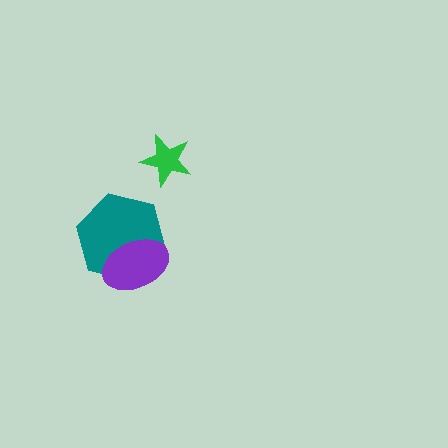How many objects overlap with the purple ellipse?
1 object overlaps with the purple ellipse.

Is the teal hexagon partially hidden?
Yes, it is partially covered by another shape.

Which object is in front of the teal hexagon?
The purple ellipse is in front of the teal hexagon.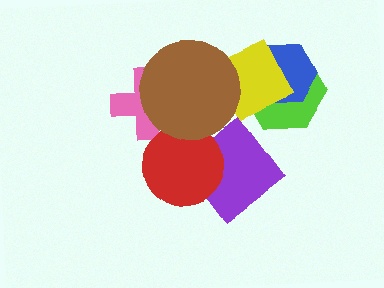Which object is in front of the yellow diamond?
The brown circle is in front of the yellow diamond.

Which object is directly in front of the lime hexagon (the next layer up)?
The blue hexagon is directly in front of the lime hexagon.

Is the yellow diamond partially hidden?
Yes, it is partially covered by another shape.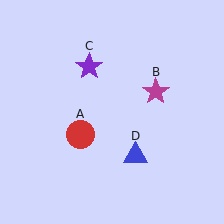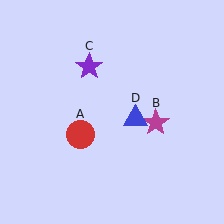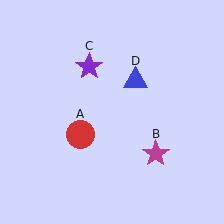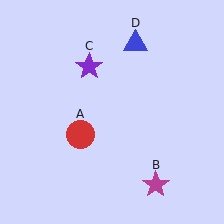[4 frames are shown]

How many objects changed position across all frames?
2 objects changed position: magenta star (object B), blue triangle (object D).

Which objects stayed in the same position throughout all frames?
Red circle (object A) and purple star (object C) remained stationary.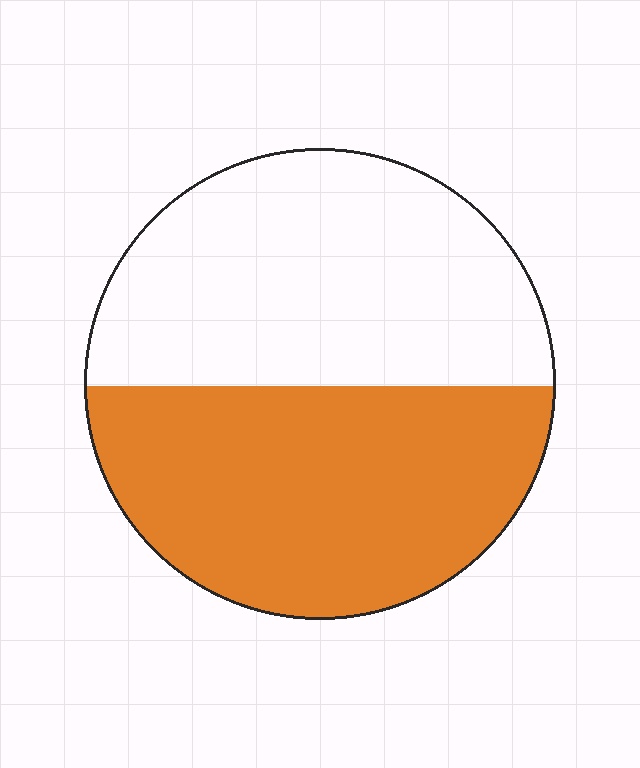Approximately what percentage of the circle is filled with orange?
Approximately 50%.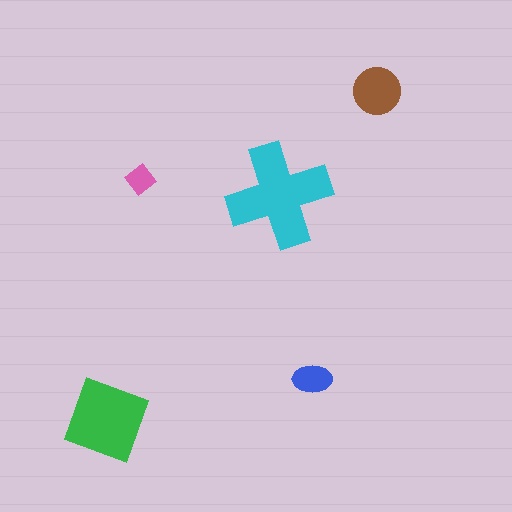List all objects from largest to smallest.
The cyan cross, the green square, the brown circle, the blue ellipse, the pink diamond.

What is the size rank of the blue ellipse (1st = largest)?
4th.